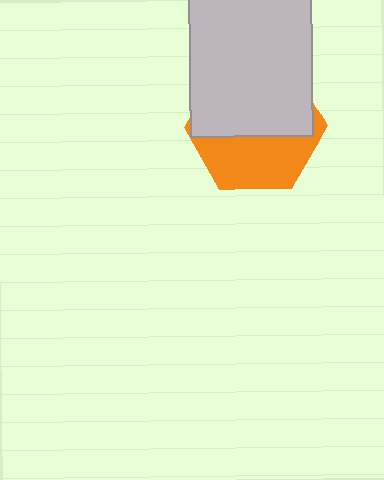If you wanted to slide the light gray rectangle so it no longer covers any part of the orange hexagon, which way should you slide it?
Slide it up — that is the most direct way to separate the two shapes.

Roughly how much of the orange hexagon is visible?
A small part of it is visible (roughly 42%).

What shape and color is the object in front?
The object in front is a light gray rectangle.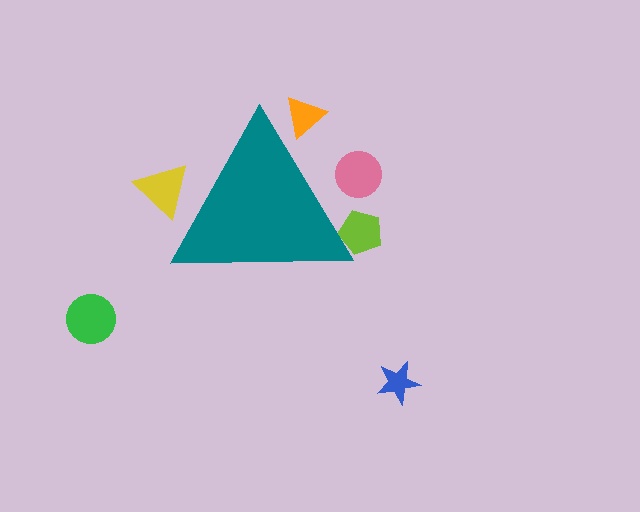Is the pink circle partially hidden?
Yes, the pink circle is partially hidden behind the teal triangle.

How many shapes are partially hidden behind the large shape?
4 shapes are partially hidden.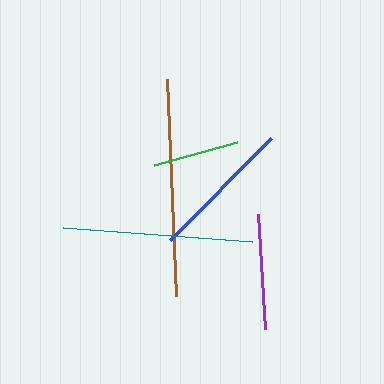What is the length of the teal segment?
The teal segment is approximately 189 pixels long.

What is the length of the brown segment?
The brown segment is approximately 218 pixels long.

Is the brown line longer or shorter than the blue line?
The brown line is longer than the blue line.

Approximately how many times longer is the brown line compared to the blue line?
The brown line is approximately 1.5 times the length of the blue line.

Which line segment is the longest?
The brown line is the longest at approximately 218 pixels.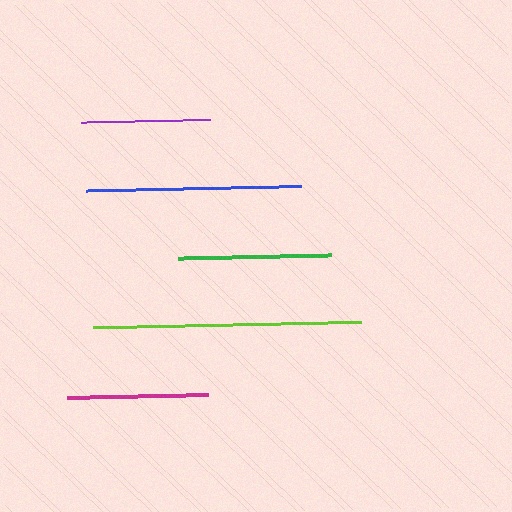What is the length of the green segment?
The green segment is approximately 153 pixels long.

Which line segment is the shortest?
The purple line is the shortest at approximately 128 pixels.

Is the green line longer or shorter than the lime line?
The lime line is longer than the green line.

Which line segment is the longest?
The lime line is the longest at approximately 268 pixels.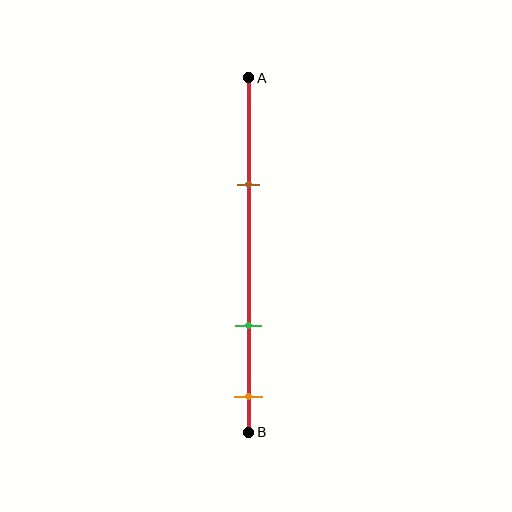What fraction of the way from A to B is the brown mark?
The brown mark is approximately 30% (0.3) of the way from A to B.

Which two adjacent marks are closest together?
The green and orange marks are the closest adjacent pair.